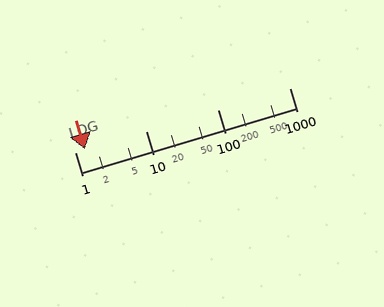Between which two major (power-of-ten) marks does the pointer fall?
The pointer is between 1 and 10.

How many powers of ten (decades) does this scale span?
The scale spans 3 decades, from 1 to 1000.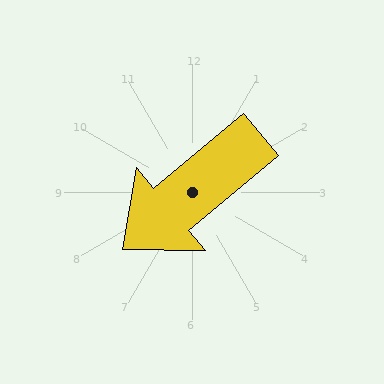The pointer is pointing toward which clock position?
Roughly 8 o'clock.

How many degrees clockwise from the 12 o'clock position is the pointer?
Approximately 230 degrees.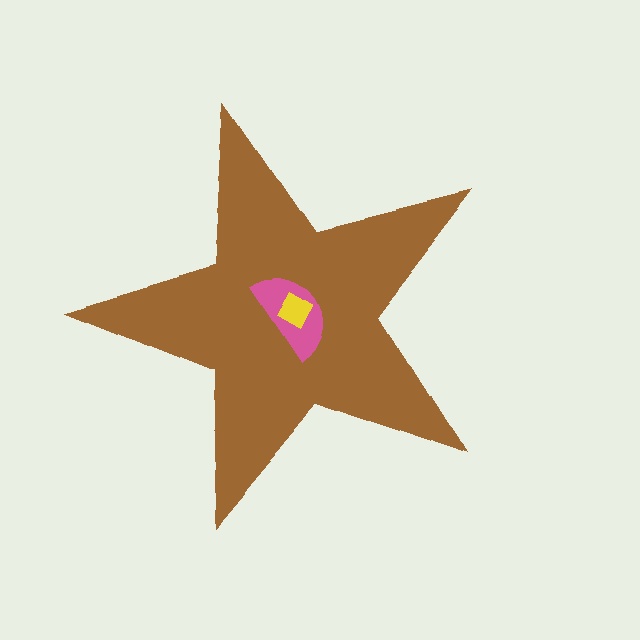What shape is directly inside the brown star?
The pink semicircle.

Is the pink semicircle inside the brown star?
Yes.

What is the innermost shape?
The yellow diamond.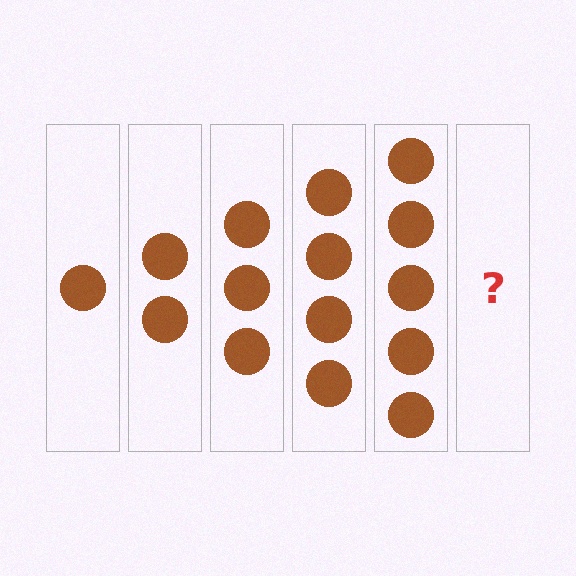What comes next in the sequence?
The next element should be 6 circles.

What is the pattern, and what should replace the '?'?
The pattern is that each step adds one more circle. The '?' should be 6 circles.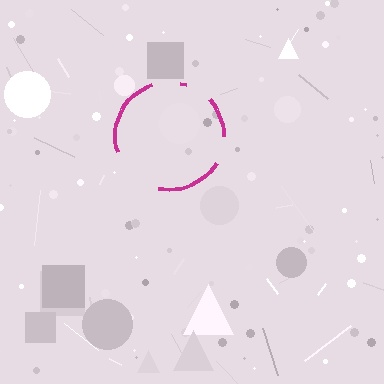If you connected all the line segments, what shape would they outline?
They would outline a circle.